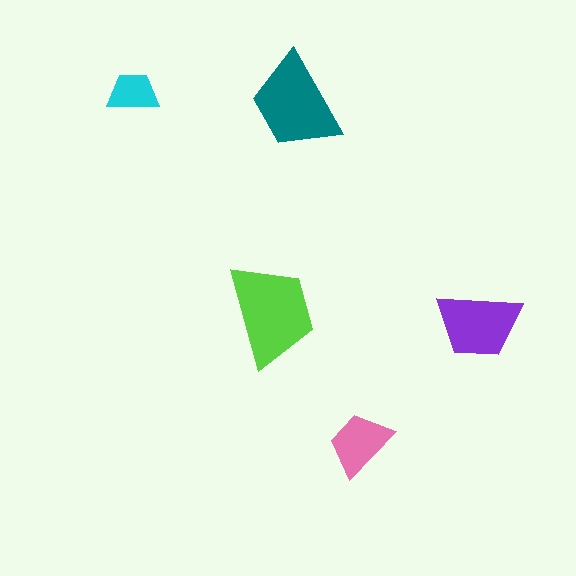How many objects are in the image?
There are 5 objects in the image.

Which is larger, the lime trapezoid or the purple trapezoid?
The lime one.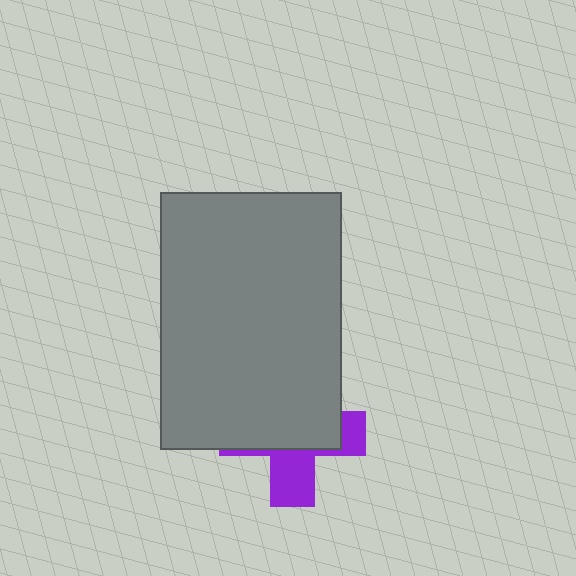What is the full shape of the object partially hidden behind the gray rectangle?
The partially hidden object is a purple cross.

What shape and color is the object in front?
The object in front is a gray rectangle.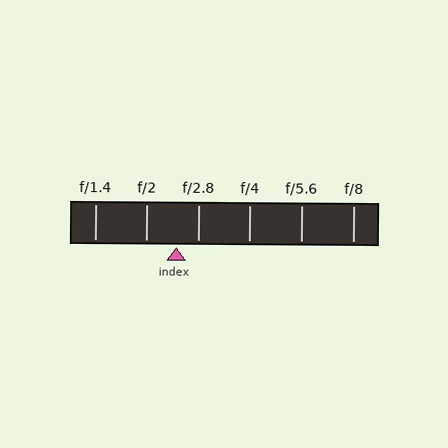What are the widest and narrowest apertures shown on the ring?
The widest aperture shown is f/1.4 and the narrowest is f/8.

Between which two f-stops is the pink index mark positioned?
The index mark is between f/2 and f/2.8.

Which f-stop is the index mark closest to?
The index mark is closest to f/2.8.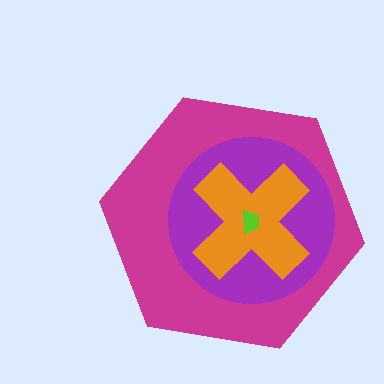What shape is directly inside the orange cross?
The lime trapezoid.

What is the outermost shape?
The magenta hexagon.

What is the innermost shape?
The lime trapezoid.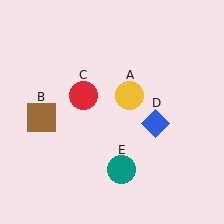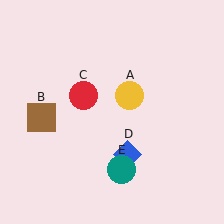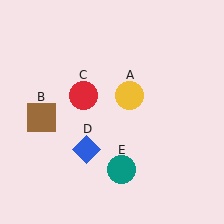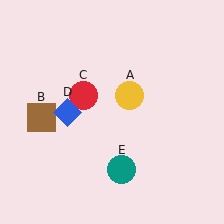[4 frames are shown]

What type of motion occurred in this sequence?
The blue diamond (object D) rotated clockwise around the center of the scene.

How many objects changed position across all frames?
1 object changed position: blue diamond (object D).